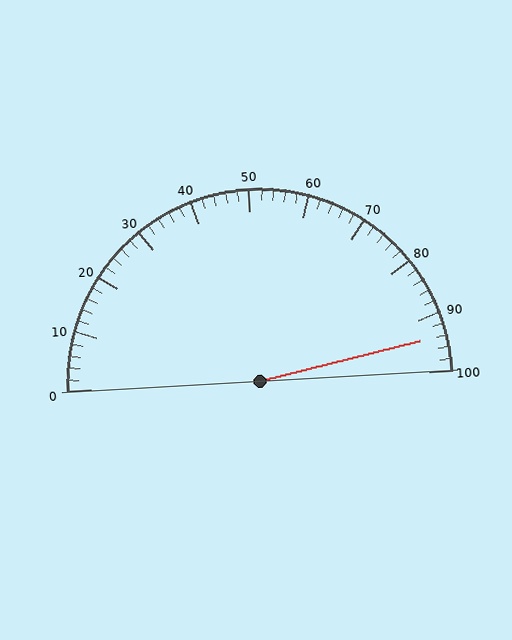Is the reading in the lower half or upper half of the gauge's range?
The reading is in the upper half of the range (0 to 100).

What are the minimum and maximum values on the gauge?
The gauge ranges from 0 to 100.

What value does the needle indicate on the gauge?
The needle indicates approximately 94.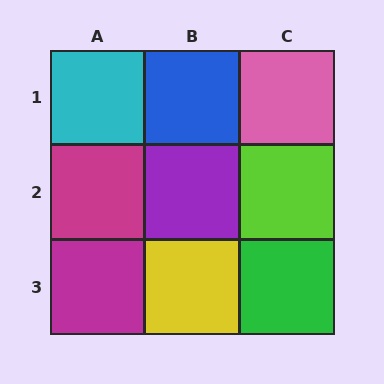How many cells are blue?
1 cell is blue.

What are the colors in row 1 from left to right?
Cyan, blue, pink.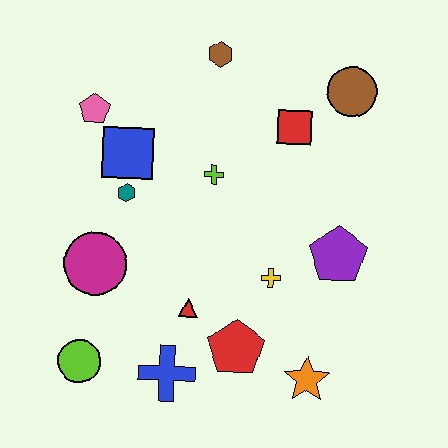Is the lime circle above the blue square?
No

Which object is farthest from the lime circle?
The brown circle is farthest from the lime circle.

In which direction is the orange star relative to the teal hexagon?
The orange star is to the right of the teal hexagon.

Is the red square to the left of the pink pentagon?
No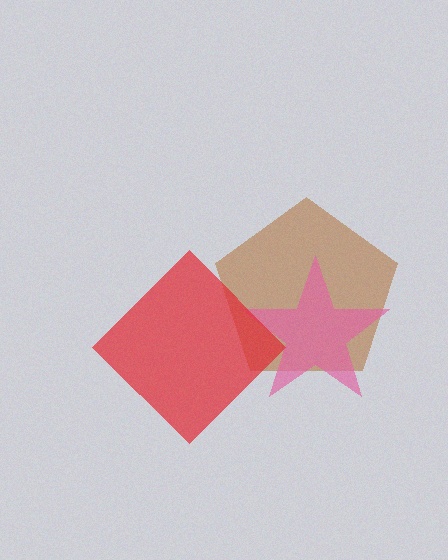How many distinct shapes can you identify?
There are 3 distinct shapes: a brown pentagon, a pink star, a red diamond.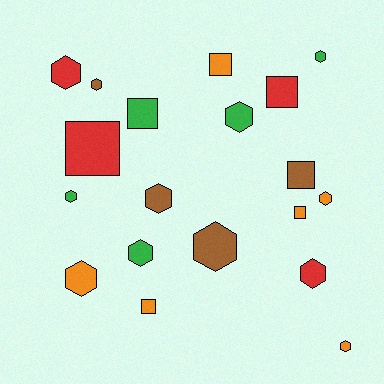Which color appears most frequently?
Orange, with 6 objects.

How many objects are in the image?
There are 19 objects.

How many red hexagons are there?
There are 2 red hexagons.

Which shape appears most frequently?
Hexagon, with 12 objects.